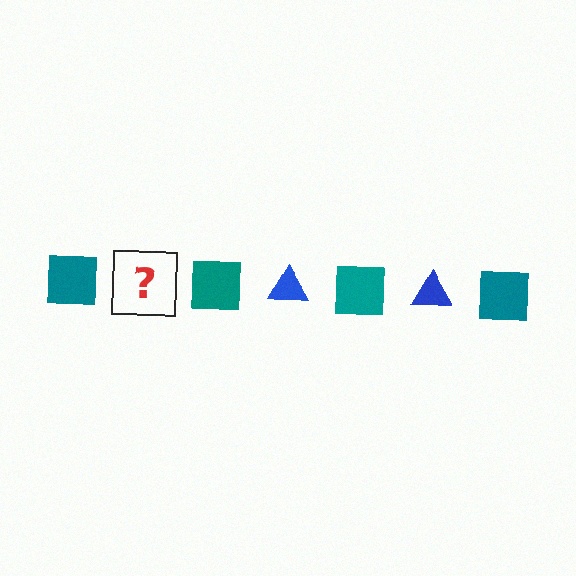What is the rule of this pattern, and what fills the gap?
The rule is that the pattern alternates between teal square and blue triangle. The gap should be filled with a blue triangle.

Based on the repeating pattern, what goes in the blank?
The blank should be a blue triangle.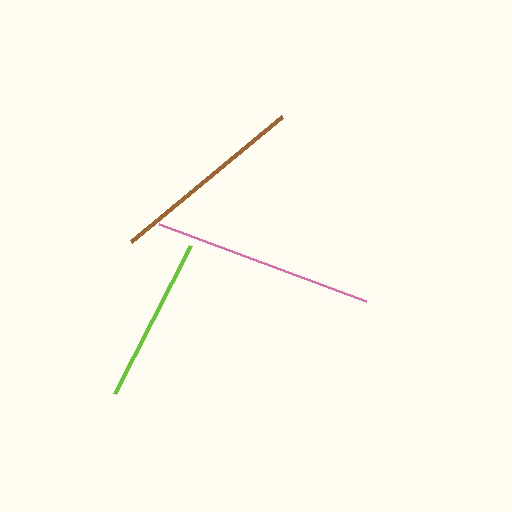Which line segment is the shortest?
The lime line is the shortest at approximately 166 pixels.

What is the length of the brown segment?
The brown segment is approximately 196 pixels long.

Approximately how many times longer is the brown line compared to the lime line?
The brown line is approximately 1.2 times the length of the lime line.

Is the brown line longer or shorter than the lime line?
The brown line is longer than the lime line.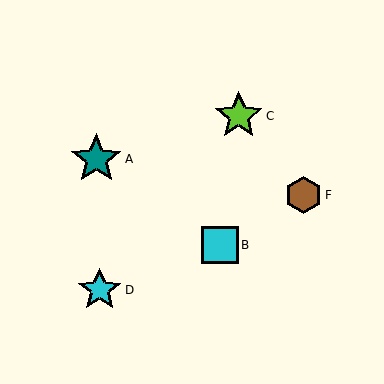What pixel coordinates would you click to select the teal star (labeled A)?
Click at (96, 159) to select the teal star A.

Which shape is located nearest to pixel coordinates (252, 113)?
The lime star (labeled C) at (239, 116) is nearest to that location.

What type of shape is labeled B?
Shape B is a cyan square.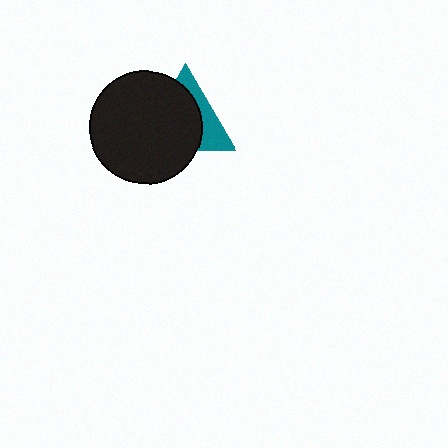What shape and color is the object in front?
The object in front is a black circle.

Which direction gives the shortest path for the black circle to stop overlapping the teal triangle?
Moving toward the lower-left gives the shortest separation.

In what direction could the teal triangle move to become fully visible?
The teal triangle could move toward the upper-right. That would shift it out from behind the black circle entirely.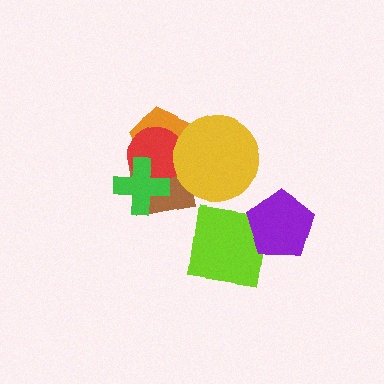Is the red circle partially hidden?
Yes, it is partially covered by another shape.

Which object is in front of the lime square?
The purple pentagon is in front of the lime square.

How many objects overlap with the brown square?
4 objects overlap with the brown square.